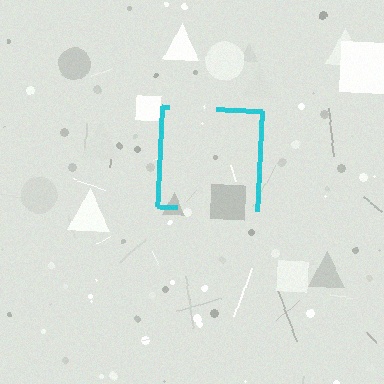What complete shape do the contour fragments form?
The contour fragments form a square.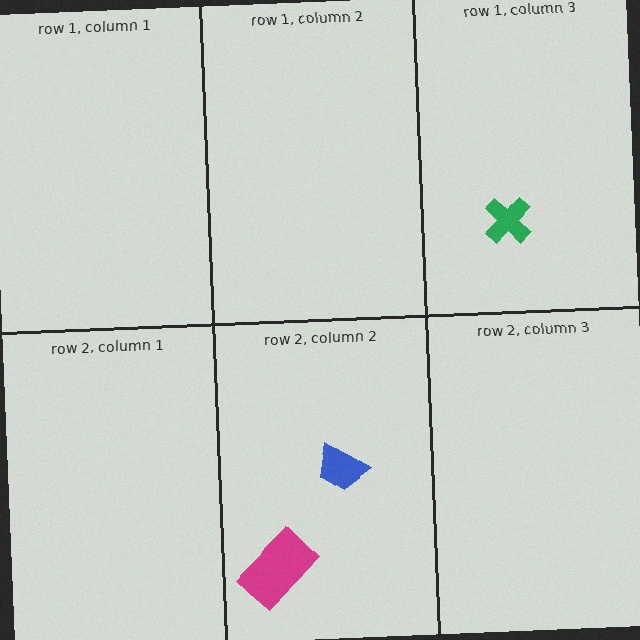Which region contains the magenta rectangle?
The row 2, column 2 region.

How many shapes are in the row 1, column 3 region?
1.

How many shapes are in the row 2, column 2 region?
2.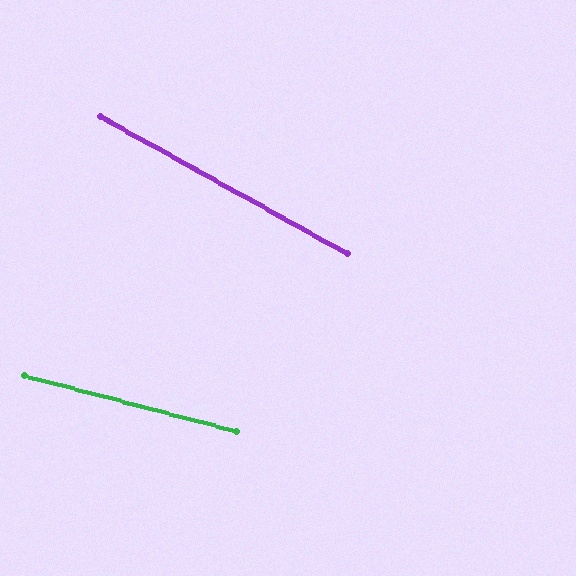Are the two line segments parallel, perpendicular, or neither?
Neither parallel nor perpendicular — they differ by about 15°.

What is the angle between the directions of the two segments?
Approximately 15 degrees.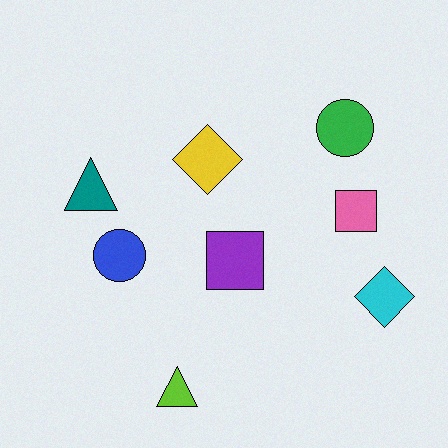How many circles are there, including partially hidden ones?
There are 2 circles.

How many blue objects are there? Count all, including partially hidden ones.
There is 1 blue object.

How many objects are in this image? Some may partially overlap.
There are 8 objects.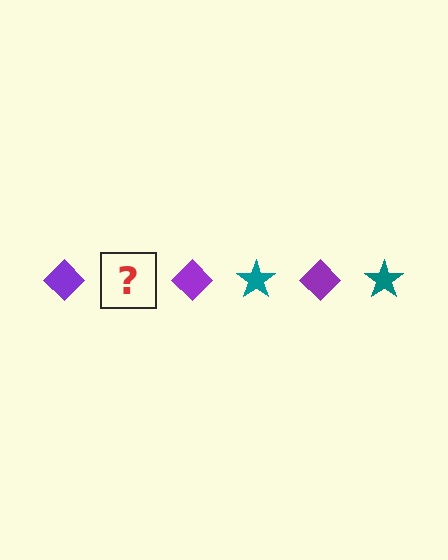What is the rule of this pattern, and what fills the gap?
The rule is that the pattern alternates between purple diamond and teal star. The gap should be filled with a teal star.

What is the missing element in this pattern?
The missing element is a teal star.